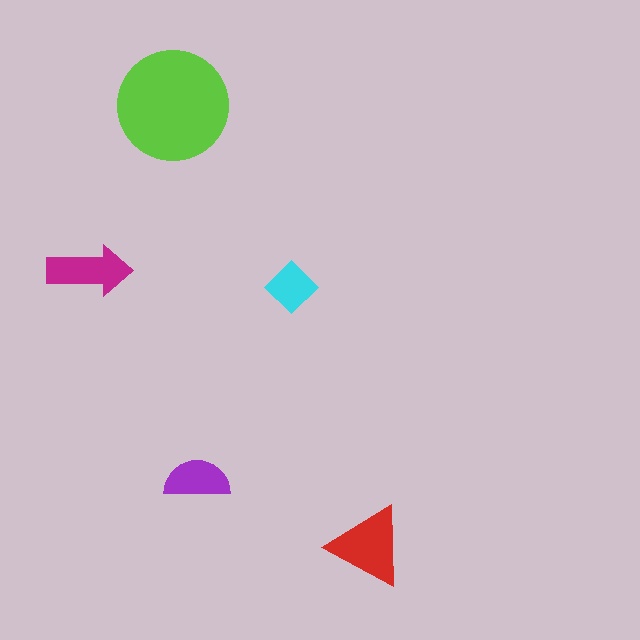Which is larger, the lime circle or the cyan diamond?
The lime circle.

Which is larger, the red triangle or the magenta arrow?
The red triangle.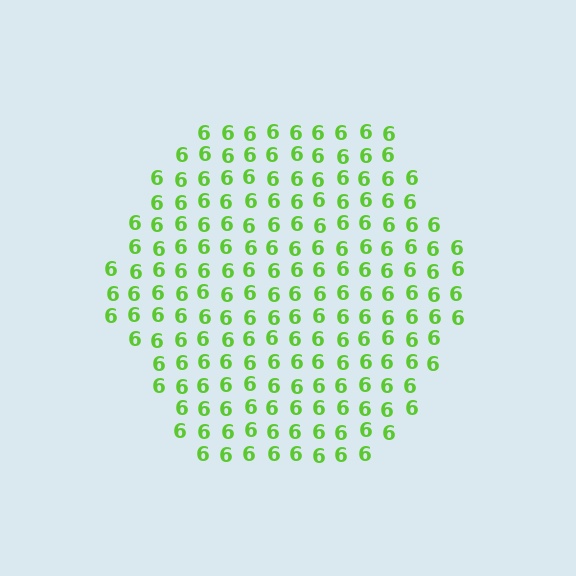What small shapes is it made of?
It is made of small digit 6's.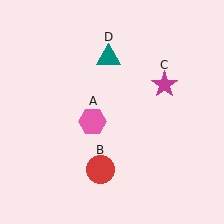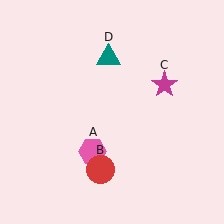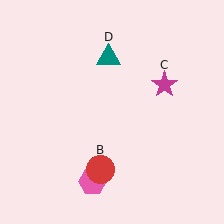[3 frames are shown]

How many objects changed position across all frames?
1 object changed position: pink hexagon (object A).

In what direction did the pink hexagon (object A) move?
The pink hexagon (object A) moved down.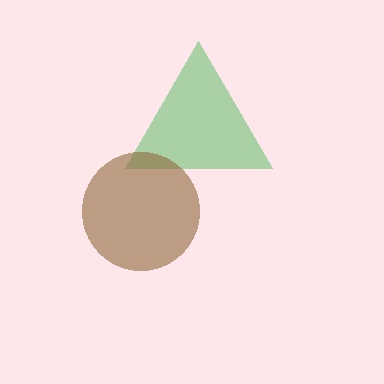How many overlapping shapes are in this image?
There are 2 overlapping shapes in the image.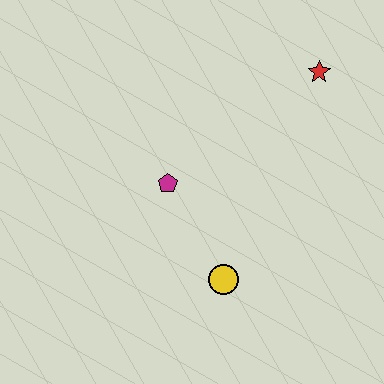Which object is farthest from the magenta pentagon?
The red star is farthest from the magenta pentagon.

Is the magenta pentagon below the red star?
Yes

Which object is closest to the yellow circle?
The magenta pentagon is closest to the yellow circle.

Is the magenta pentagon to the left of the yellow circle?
Yes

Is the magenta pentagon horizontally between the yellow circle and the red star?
No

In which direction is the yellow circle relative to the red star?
The yellow circle is below the red star.